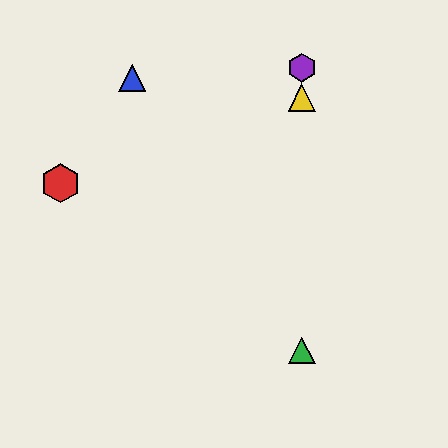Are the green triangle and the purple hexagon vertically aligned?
Yes, both are at x≈302.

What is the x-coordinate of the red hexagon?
The red hexagon is at x≈60.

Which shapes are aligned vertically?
The green triangle, the yellow triangle, the purple hexagon are aligned vertically.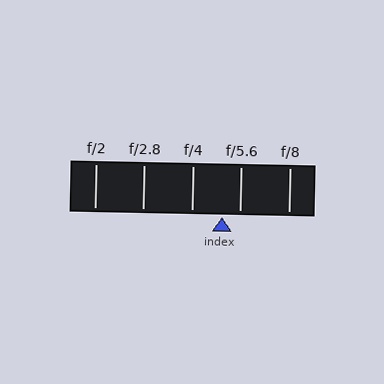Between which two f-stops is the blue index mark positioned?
The index mark is between f/4 and f/5.6.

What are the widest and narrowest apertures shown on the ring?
The widest aperture shown is f/2 and the narrowest is f/8.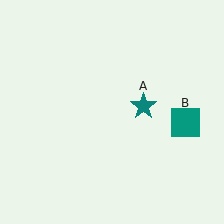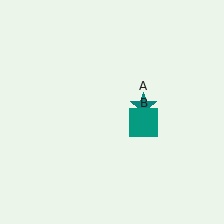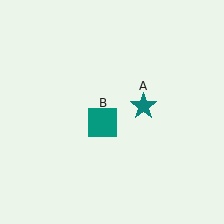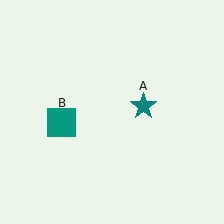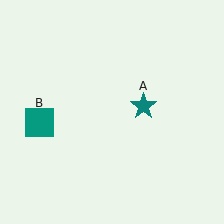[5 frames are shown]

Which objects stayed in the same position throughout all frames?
Teal star (object A) remained stationary.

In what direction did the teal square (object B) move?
The teal square (object B) moved left.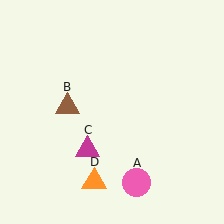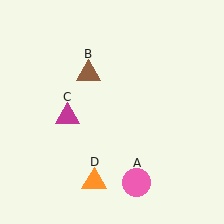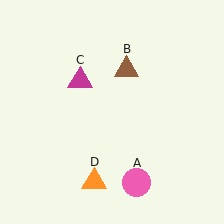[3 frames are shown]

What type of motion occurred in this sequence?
The brown triangle (object B), magenta triangle (object C) rotated clockwise around the center of the scene.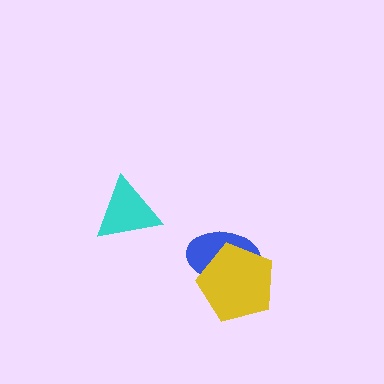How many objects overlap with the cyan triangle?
0 objects overlap with the cyan triangle.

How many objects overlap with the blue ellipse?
1 object overlaps with the blue ellipse.